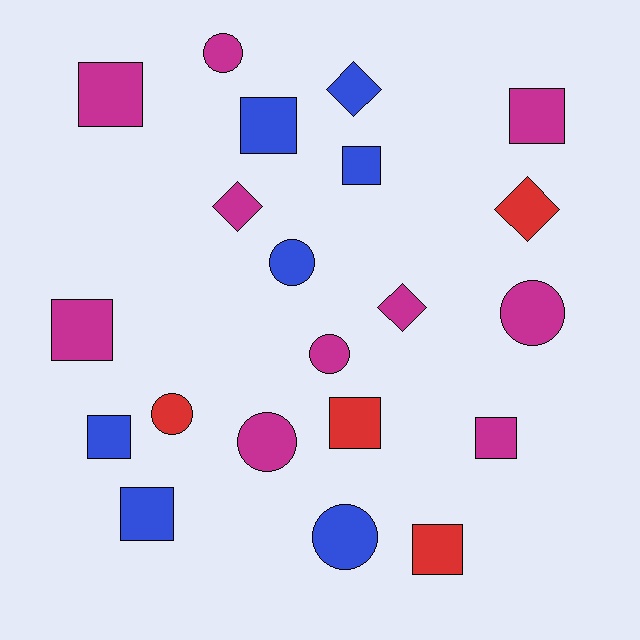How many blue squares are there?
There are 4 blue squares.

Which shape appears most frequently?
Square, with 10 objects.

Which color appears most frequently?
Magenta, with 10 objects.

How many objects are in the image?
There are 21 objects.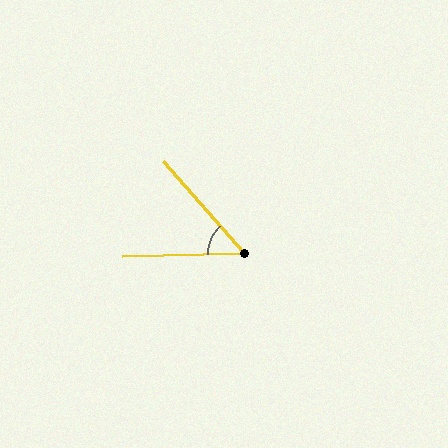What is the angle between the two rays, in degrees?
Approximately 50 degrees.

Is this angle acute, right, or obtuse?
It is acute.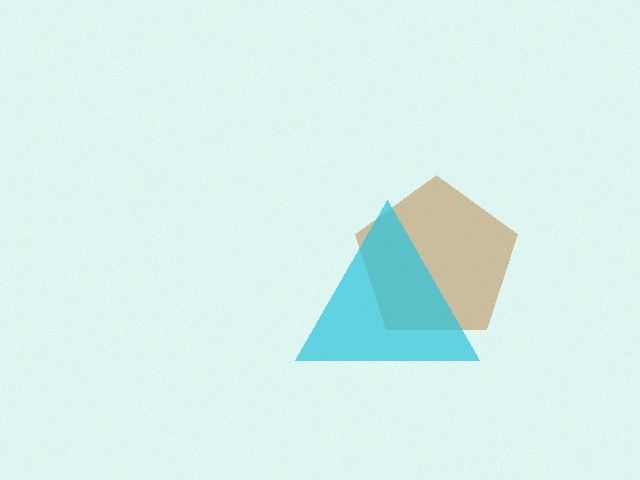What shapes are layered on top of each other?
The layered shapes are: a brown pentagon, a cyan triangle.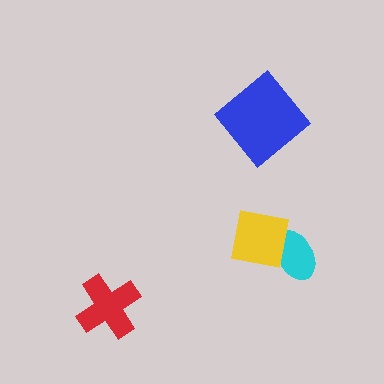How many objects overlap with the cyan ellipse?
1 object overlaps with the cyan ellipse.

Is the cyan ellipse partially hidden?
Yes, it is partially covered by another shape.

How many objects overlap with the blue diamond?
0 objects overlap with the blue diamond.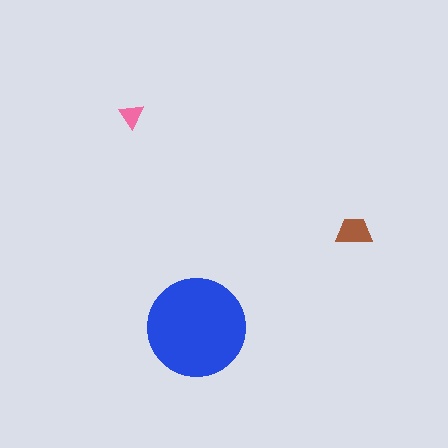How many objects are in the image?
There are 3 objects in the image.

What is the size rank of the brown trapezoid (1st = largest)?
2nd.